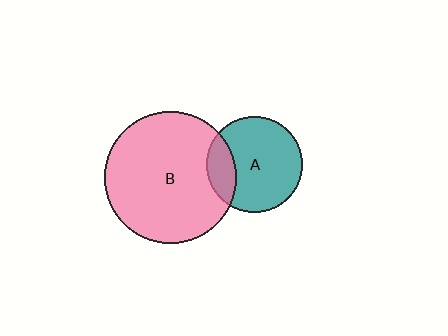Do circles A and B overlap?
Yes.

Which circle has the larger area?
Circle B (pink).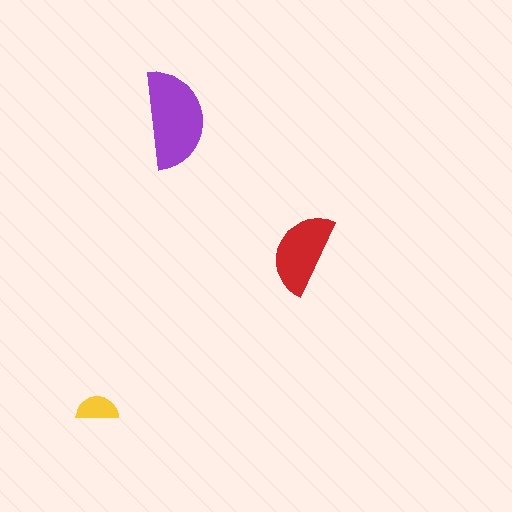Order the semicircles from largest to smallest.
the purple one, the red one, the yellow one.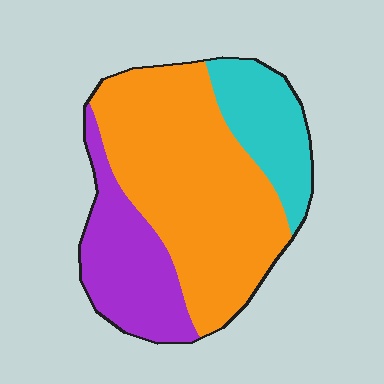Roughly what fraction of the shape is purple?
Purple takes up less than a quarter of the shape.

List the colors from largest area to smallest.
From largest to smallest: orange, purple, cyan.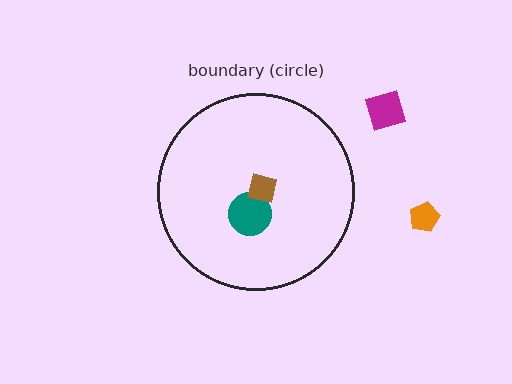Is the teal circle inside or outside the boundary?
Inside.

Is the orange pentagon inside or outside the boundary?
Outside.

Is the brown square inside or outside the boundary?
Inside.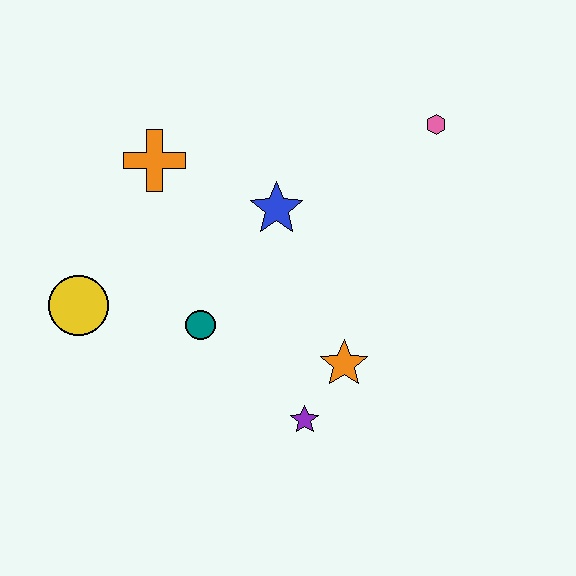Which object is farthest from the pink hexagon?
The yellow circle is farthest from the pink hexagon.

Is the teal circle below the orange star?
No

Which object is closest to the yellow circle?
The teal circle is closest to the yellow circle.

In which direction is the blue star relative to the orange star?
The blue star is above the orange star.